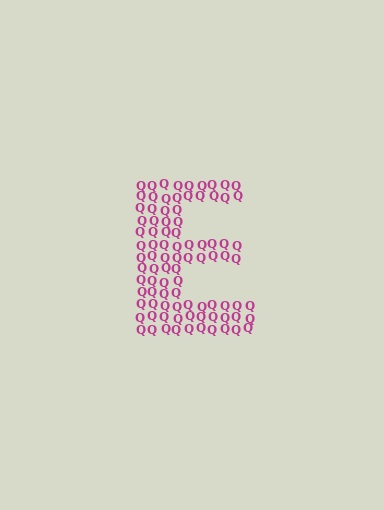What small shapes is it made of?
It is made of small letter Q's.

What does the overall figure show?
The overall figure shows the letter E.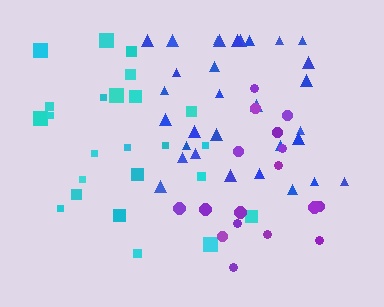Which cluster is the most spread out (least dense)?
Cyan.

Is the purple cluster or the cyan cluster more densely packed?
Purple.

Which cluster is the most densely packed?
Purple.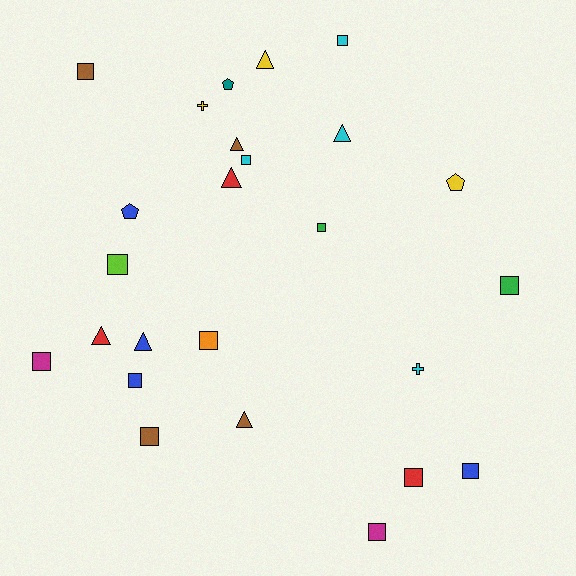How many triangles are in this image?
There are 7 triangles.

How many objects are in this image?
There are 25 objects.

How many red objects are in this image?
There are 3 red objects.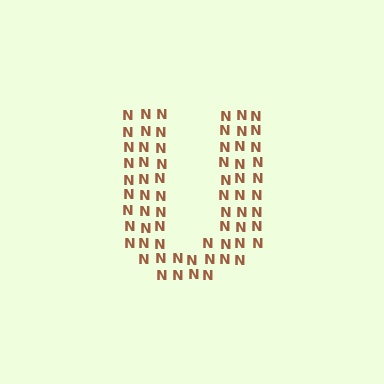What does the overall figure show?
The overall figure shows the letter U.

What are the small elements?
The small elements are letter N's.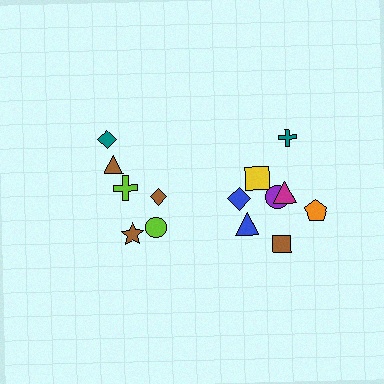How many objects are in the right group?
There are 8 objects.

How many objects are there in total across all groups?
There are 14 objects.